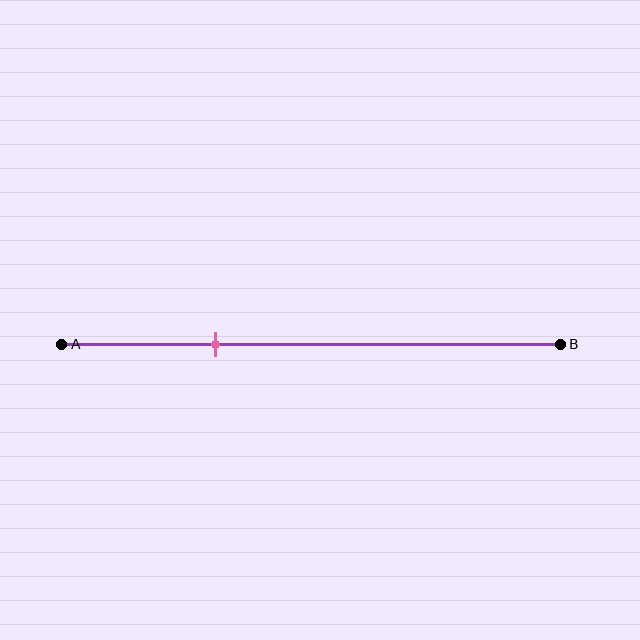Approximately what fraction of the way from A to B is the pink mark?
The pink mark is approximately 30% of the way from A to B.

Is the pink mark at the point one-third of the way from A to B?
Yes, the mark is approximately at the one-third point.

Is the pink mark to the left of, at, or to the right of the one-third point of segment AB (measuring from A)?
The pink mark is approximately at the one-third point of segment AB.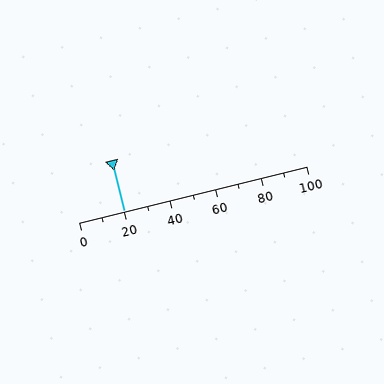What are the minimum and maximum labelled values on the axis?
The axis runs from 0 to 100.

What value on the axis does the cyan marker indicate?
The marker indicates approximately 20.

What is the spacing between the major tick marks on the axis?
The major ticks are spaced 20 apart.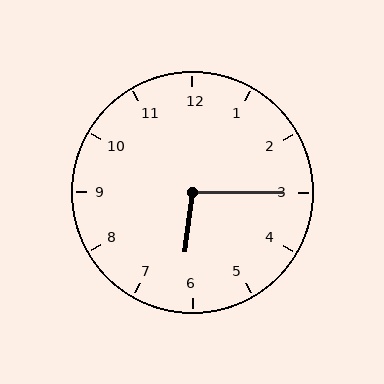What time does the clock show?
6:15.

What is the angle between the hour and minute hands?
Approximately 98 degrees.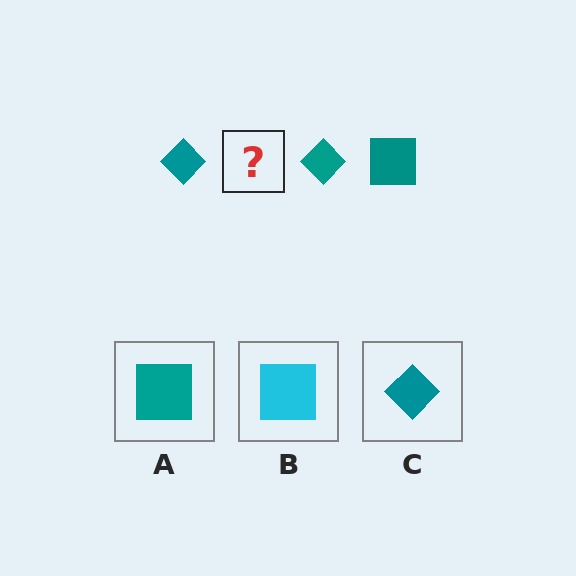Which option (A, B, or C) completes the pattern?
A.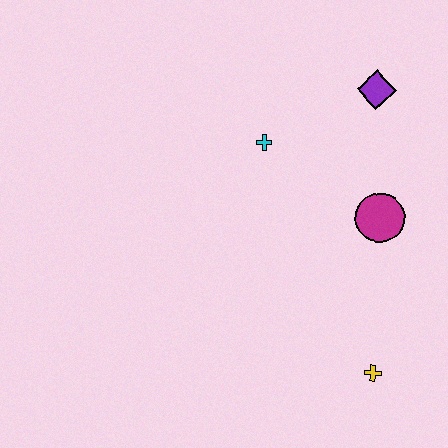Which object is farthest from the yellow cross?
The purple diamond is farthest from the yellow cross.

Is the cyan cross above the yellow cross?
Yes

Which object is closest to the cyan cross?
The purple diamond is closest to the cyan cross.